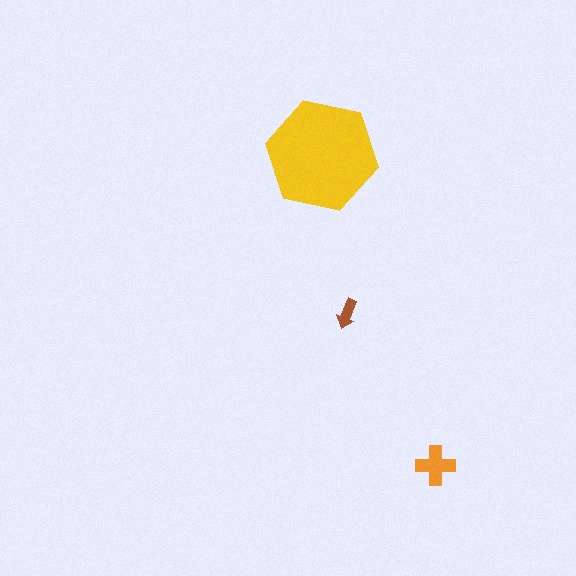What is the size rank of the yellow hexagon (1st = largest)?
1st.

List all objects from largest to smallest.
The yellow hexagon, the orange cross, the brown arrow.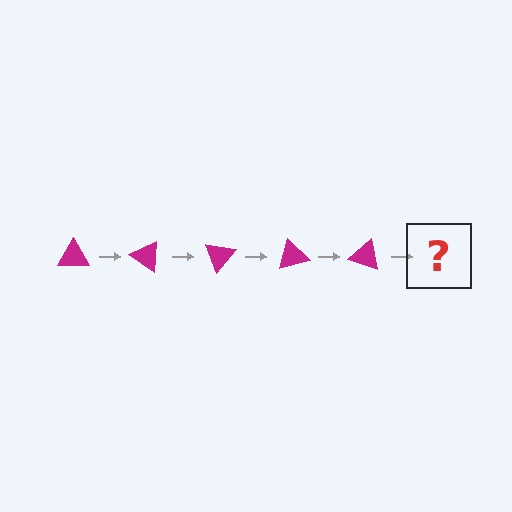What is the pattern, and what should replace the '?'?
The pattern is that the triangle rotates 35 degrees each step. The '?' should be a magenta triangle rotated 175 degrees.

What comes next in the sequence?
The next element should be a magenta triangle rotated 175 degrees.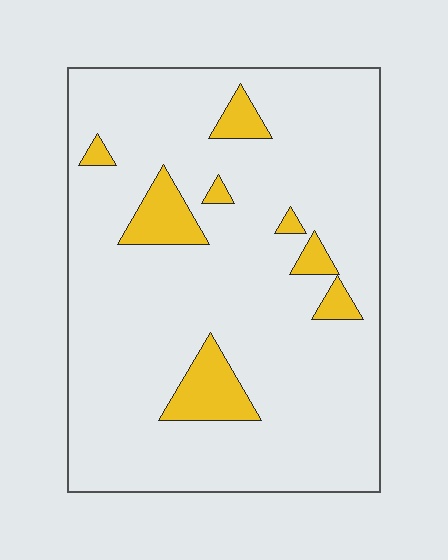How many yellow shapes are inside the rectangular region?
8.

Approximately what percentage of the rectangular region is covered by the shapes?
Approximately 10%.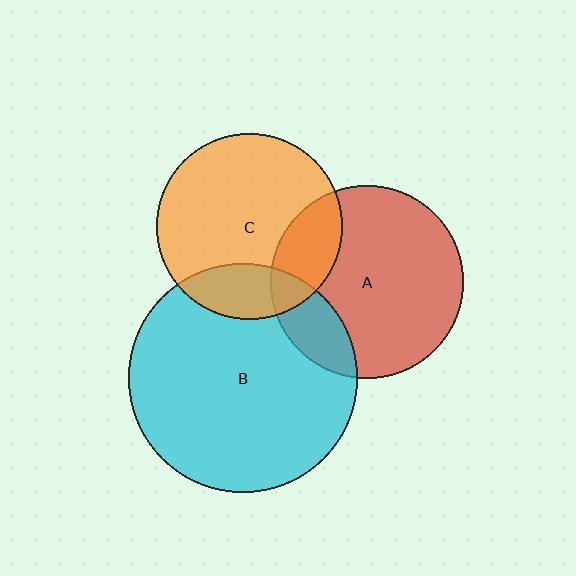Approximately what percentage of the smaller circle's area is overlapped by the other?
Approximately 20%.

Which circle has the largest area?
Circle B (cyan).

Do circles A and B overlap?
Yes.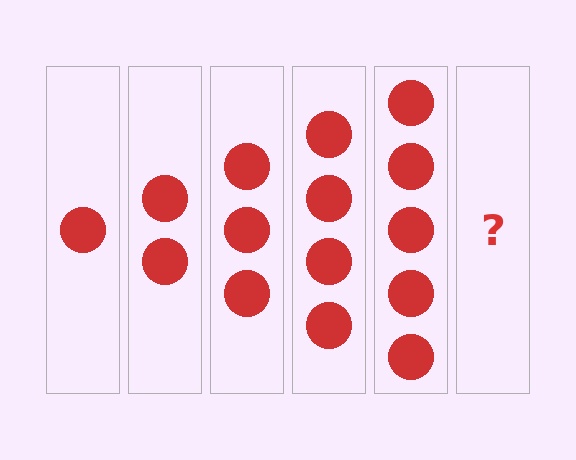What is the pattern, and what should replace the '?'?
The pattern is that each step adds one more circle. The '?' should be 6 circles.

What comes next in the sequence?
The next element should be 6 circles.